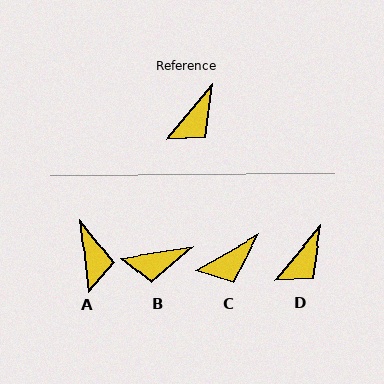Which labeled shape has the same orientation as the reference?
D.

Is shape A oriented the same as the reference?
No, it is off by about 45 degrees.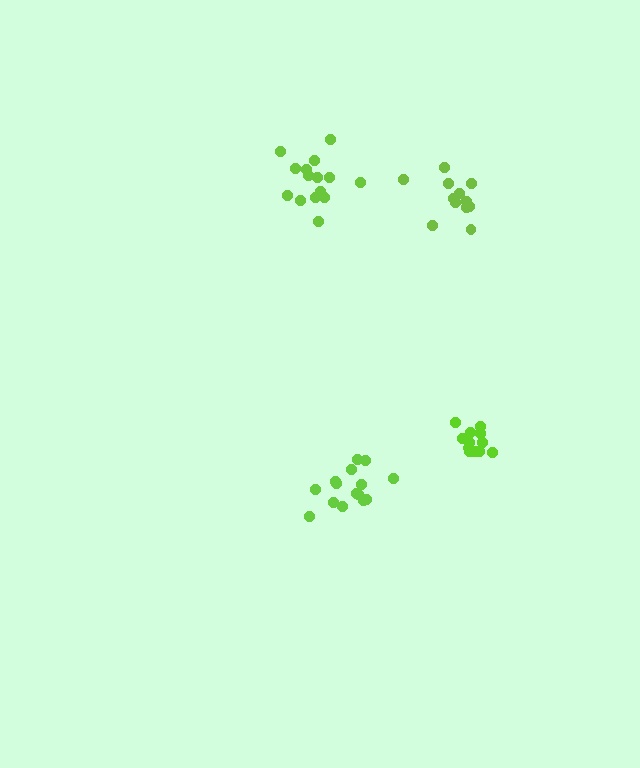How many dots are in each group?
Group 1: 15 dots, Group 2: 12 dots, Group 3: 15 dots, Group 4: 12 dots (54 total).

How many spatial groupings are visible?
There are 4 spatial groupings.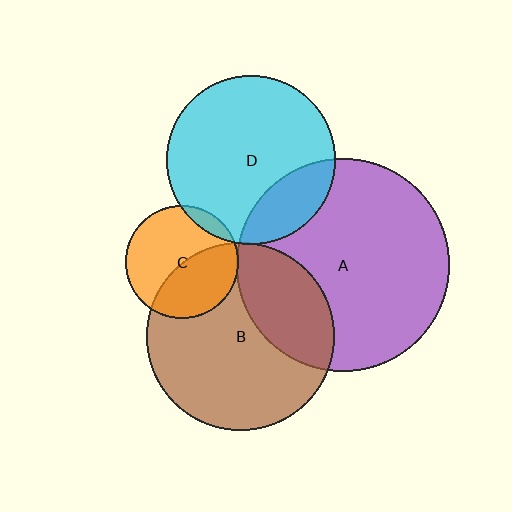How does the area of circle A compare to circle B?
Approximately 1.3 times.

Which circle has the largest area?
Circle A (purple).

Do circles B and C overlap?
Yes.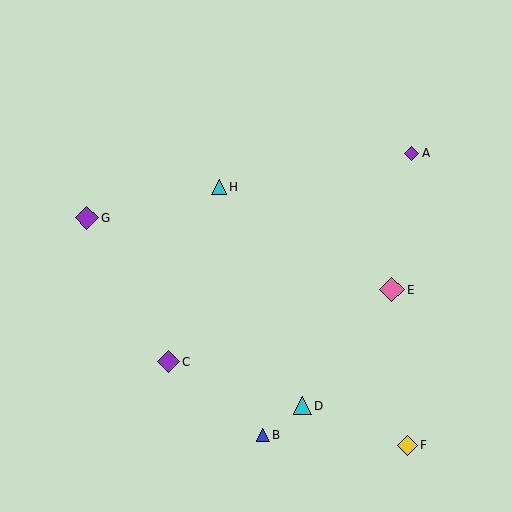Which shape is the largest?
The pink diamond (labeled E) is the largest.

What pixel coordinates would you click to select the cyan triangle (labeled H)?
Click at (219, 187) to select the cyan triangle H.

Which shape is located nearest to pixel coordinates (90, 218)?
The purple diamond (labeled G) at (87, 218) is nearest to that location.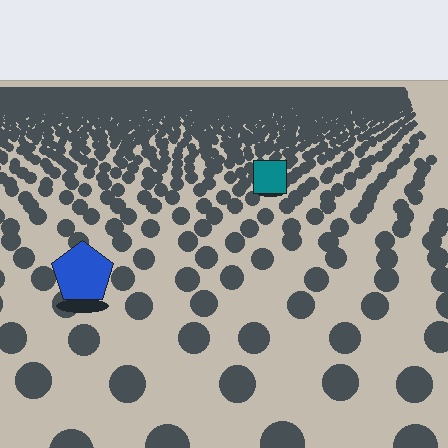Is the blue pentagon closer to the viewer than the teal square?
Yes. The blue pentagon is closer — you can tell from the texture gradient: the ground texture is coarser near it.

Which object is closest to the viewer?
The blue pentagon is closest. The texture marks near it are larger and more spread out.